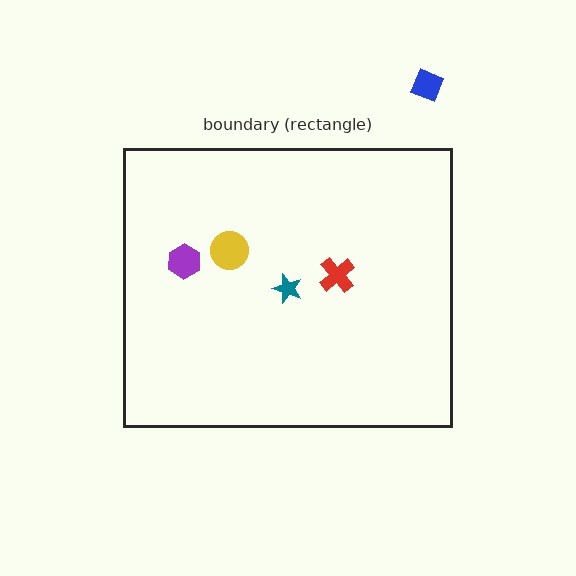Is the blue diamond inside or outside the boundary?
Outside.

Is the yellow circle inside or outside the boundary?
Inside.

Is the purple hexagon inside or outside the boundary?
Inside.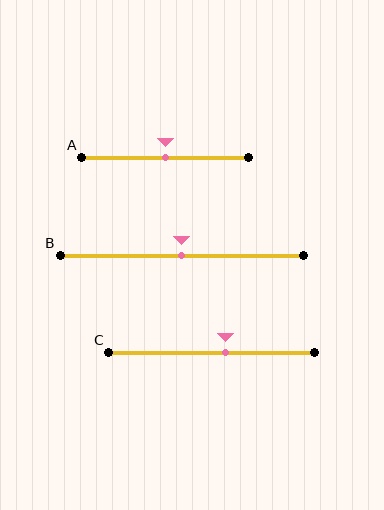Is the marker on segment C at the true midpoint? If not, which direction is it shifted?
No, the marker on segment C is shifted to the right by about 7% of the segment length.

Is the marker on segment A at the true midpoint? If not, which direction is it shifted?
Yes, the marker on segment A is at the true midpoint.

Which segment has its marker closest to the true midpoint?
Segment A has its marker closest to the true midpoint.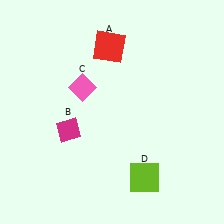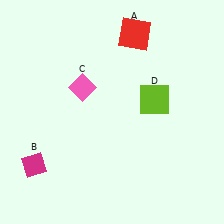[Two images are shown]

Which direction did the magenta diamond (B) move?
The magenta diamond (B) moved down.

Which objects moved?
The objects that moved are: the red square (A), the magenta diamond (B), the lime square (D).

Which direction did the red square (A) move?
The red square (A) moved right.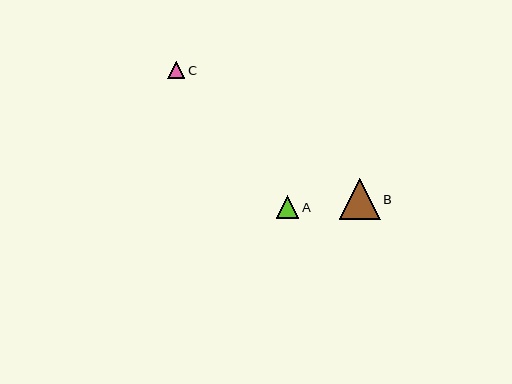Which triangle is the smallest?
Triangle C is the smallest with a size of approximately 17 pixels.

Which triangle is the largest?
Triangle B is the largest with a size of approximately 41 pixels.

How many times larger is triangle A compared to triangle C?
Triangle A is approximately 1.3 times the size of triangle C.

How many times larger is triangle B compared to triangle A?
Triangle B is approximately 1.8 times the size of triangle A.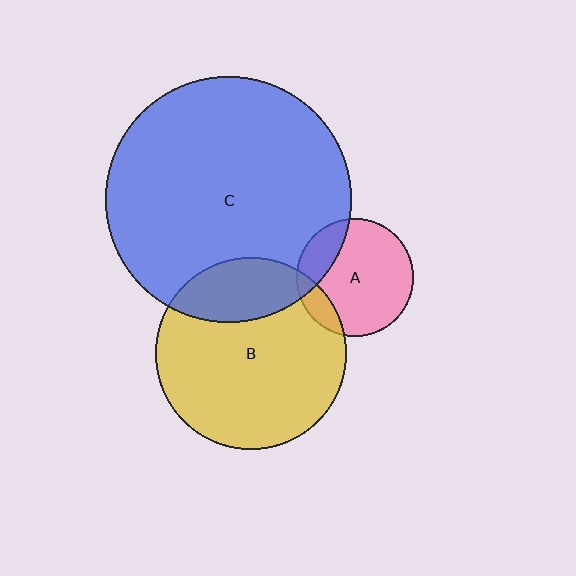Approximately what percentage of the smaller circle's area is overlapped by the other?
Approximately 20%.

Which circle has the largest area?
Circle C (blue).